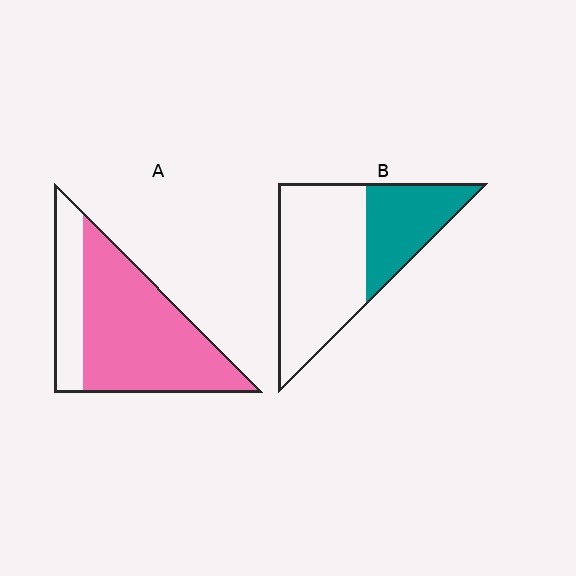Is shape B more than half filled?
No.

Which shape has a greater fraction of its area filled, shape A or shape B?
Shape A.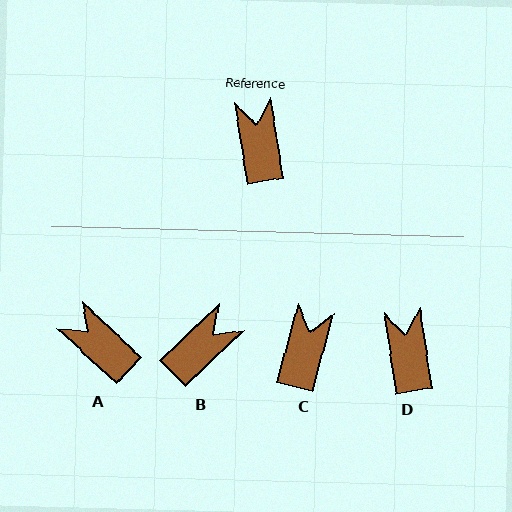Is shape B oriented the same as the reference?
No, it is off by about 55 degrees.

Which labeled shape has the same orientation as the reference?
D.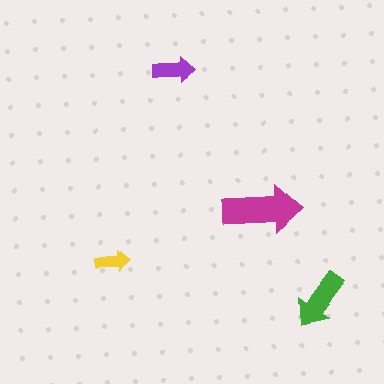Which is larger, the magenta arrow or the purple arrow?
The magenta one.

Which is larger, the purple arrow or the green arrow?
The green one.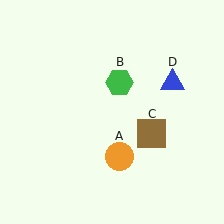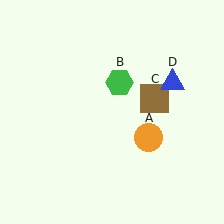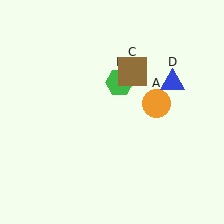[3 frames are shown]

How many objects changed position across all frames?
2 objects changed position: orange circle (object A), brown square (object C).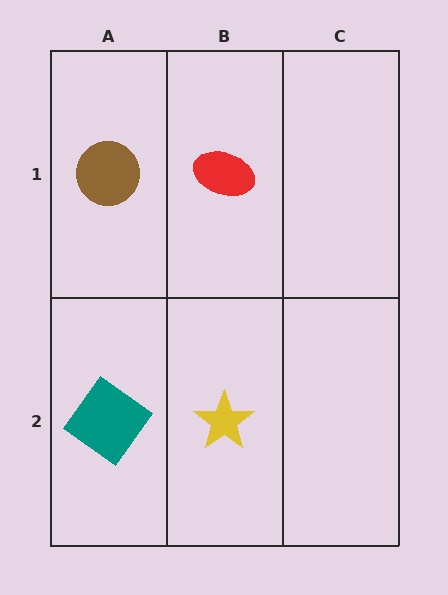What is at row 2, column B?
A yellow star.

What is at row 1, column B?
A red ellipse.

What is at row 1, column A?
A brown circle.